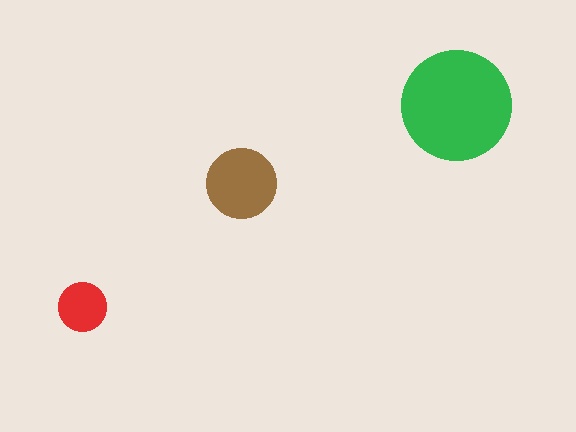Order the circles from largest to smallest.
the green one, the brown one, the red one.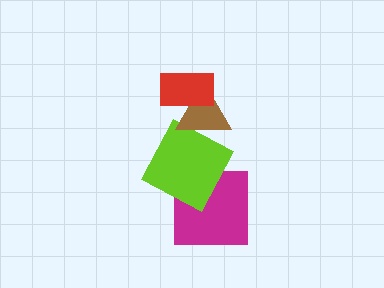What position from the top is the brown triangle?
The brown triangle is 2nd from the top.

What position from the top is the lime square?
The lime square is 3rd from the top.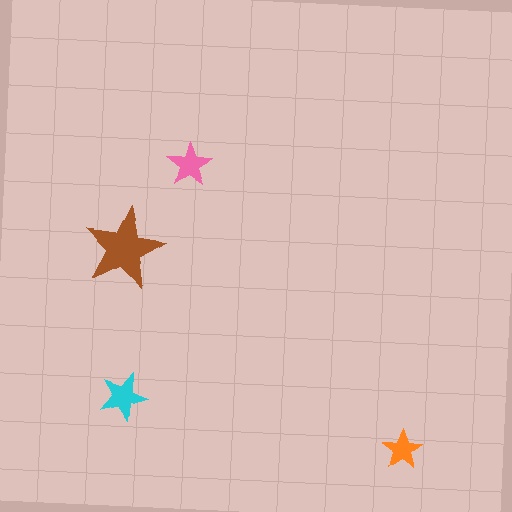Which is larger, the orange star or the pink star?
The pink one.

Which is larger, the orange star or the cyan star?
The cyan one.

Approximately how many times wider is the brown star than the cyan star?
About 1.5 times wider.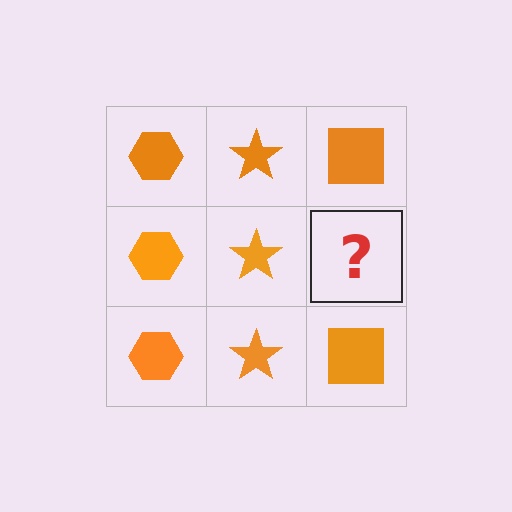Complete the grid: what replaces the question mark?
The question mark should be replaced with an orange square.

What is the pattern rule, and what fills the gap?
The rule is that each column has a consistent shape. The gap should be filled with an orange square.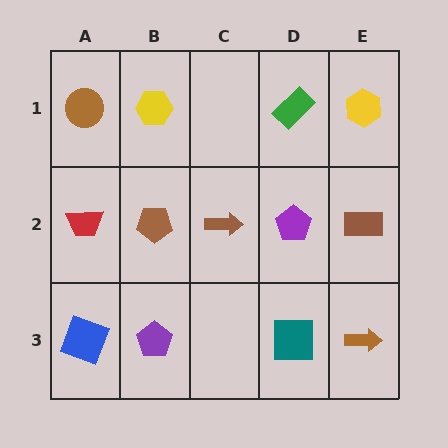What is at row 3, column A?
A blue square.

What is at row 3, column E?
A brown arrow.